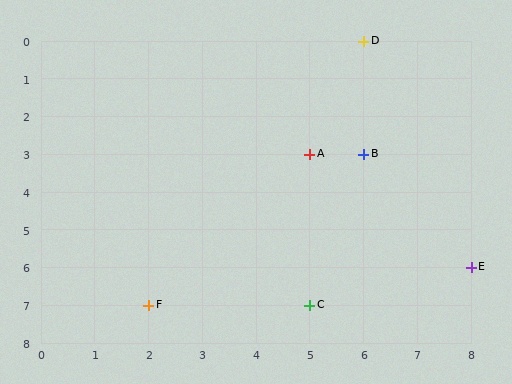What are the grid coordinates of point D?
Point D is at grid coordinates (6, 0).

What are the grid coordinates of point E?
Point E is at grid coordinates (8, 6).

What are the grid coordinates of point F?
Point F is at grid coordinates (2, 7).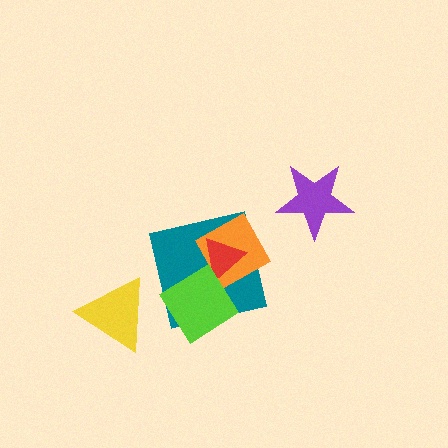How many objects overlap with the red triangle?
3 objects overlap with the red triangle.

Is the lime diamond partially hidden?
No, no other shape covers it.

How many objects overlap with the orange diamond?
3 objects overlap with the orange diamond.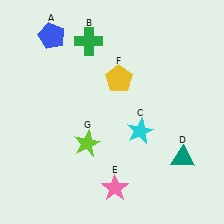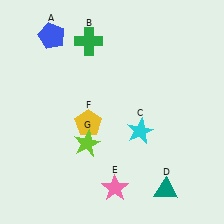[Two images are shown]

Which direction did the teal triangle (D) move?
The teal triangle (D) moved down.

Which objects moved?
The objects that moved are: the teal triangle (D), the yellow pentagon (F).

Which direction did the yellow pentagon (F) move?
The yellow pentagon (F) moved down.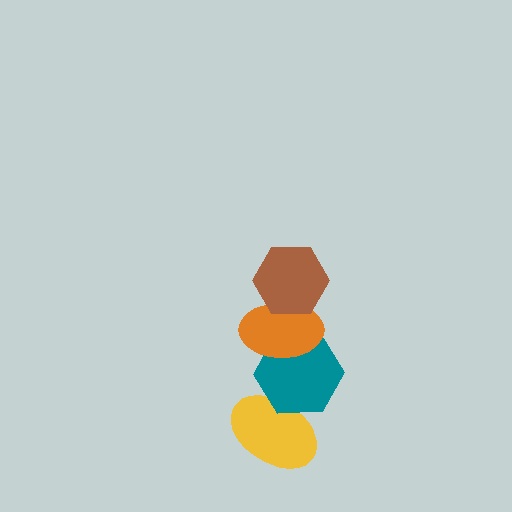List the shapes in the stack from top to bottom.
From top to bottom: the brown hexagon, the orange ellipse, the teal hexagon, the yellow ellipse.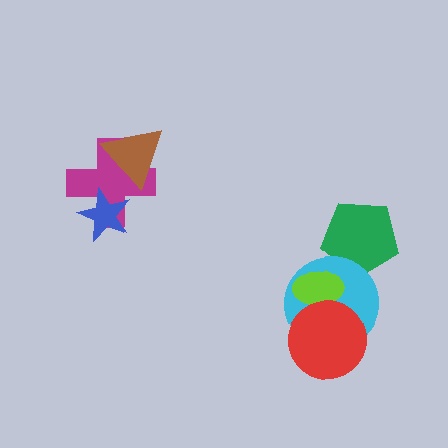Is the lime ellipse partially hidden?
Yes, it is partially covered by another shape.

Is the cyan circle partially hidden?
Yes, it is partially covered by another shape.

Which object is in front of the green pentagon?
The cyan circle is in front of the green pentagon.